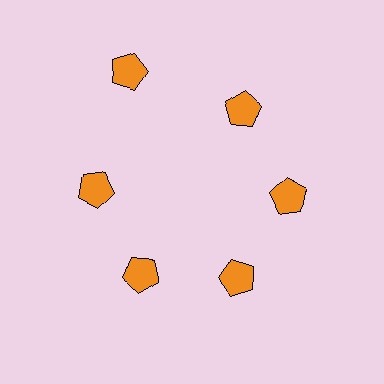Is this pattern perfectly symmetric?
No. The 6 orange pentagons are arranged in a ring, but one element near the 11 o'clock position is pushed outward from the center, breaking the 6-fold rotational symmetry.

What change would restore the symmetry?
The symmetry would be restored by moving it inward, back onto the ring so that all 6 pentagons sit at equal angles and equal distance from the center.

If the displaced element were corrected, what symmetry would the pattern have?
It would have 6-fold rotational symmetry — the pattern would map onto itself every 60 degrees.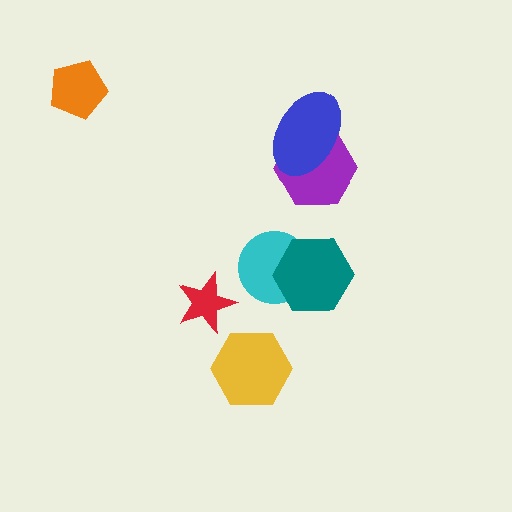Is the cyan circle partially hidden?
Yes, it is partially covered by another shape.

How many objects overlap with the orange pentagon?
0 objects overlap with the orange pentagon.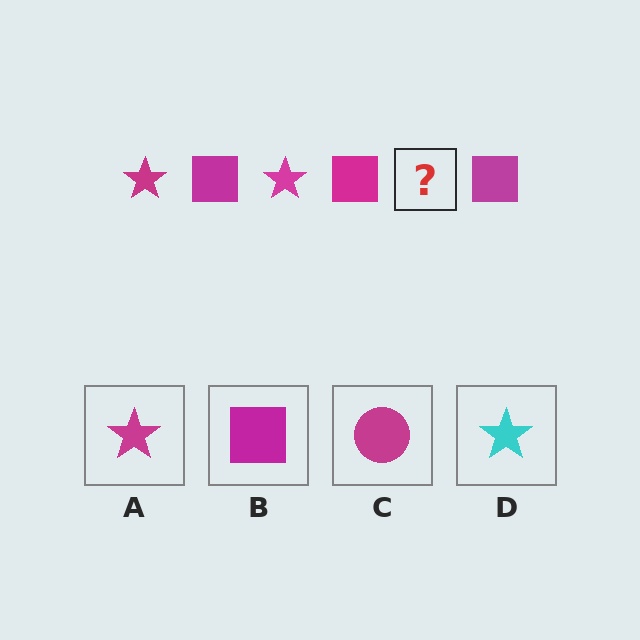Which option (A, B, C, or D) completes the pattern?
A.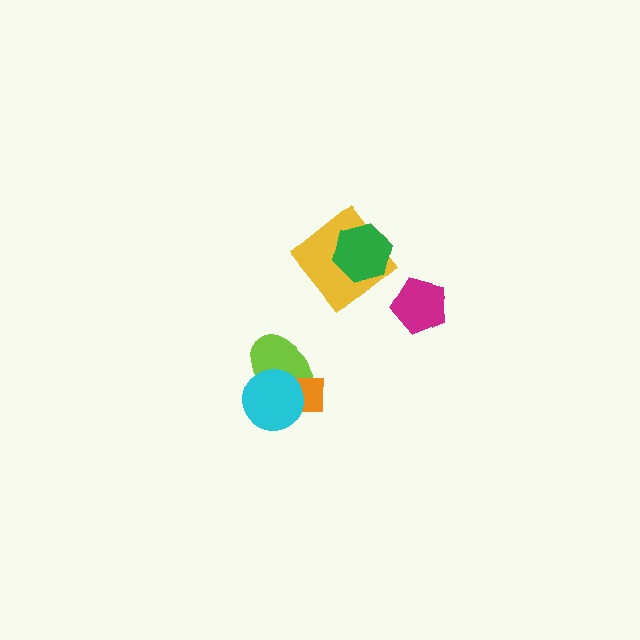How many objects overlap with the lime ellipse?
2 objects overlap with the lime ellipse.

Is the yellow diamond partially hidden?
Yes, it is partially covered by another shape.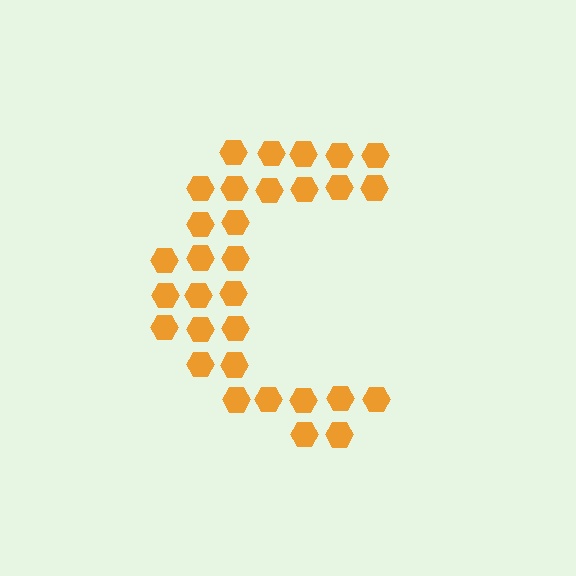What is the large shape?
The large shape is the letter C.